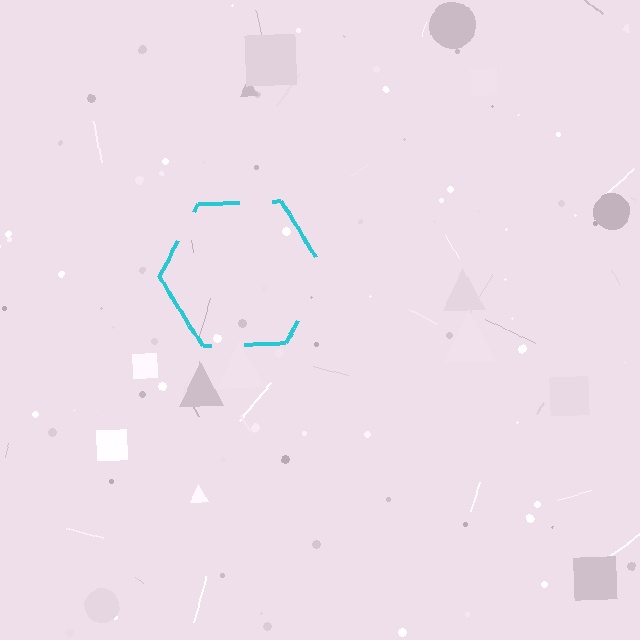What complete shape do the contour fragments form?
The contour fragments form a hexagon.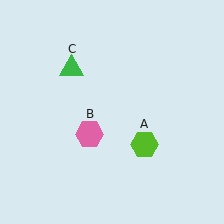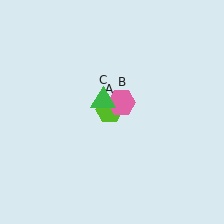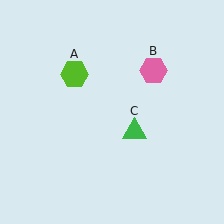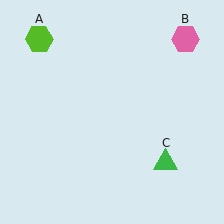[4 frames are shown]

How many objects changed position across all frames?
3 objects changed position: lime hexagon (object A), pink hexagon (object B), green triangle (object C).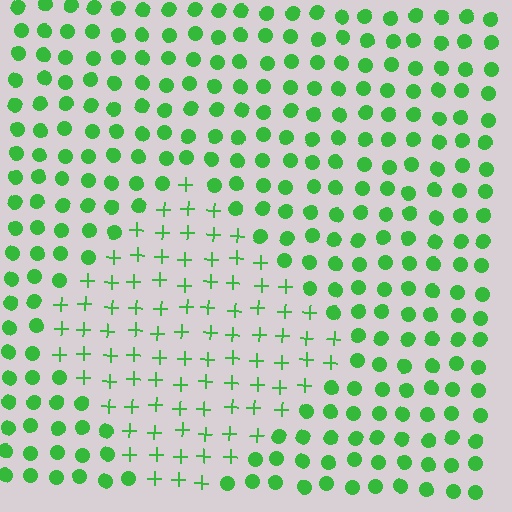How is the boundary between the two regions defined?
The boundary is defined by a change in element shape: plus signs inside vs. circles outside. All elements share the same color and spacing.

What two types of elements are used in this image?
The image uses plus signs inside the diamond region and circles outside it.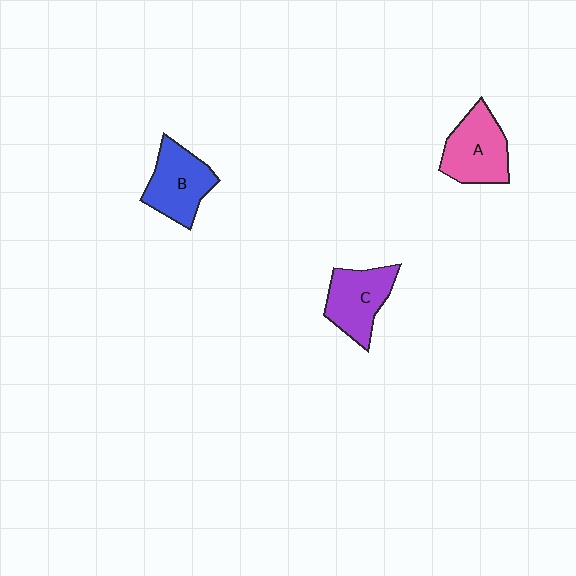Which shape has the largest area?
Shape A (pink).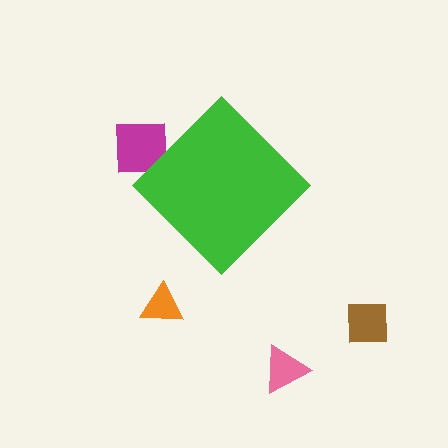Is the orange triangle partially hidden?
No, the orange triangle is fully visible.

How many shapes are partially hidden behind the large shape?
1 shape is partially hidden.